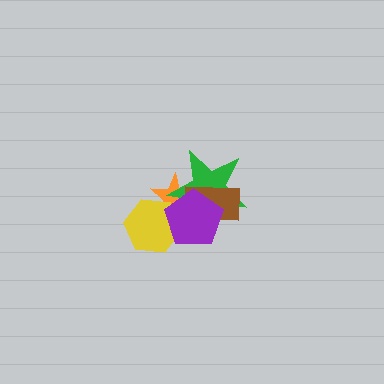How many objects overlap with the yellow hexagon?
2 objects overlap with the yellow hexagon.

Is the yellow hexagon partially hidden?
Yes, it is partially covered by another shape.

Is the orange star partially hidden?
Yes, it is partially covered by another shape.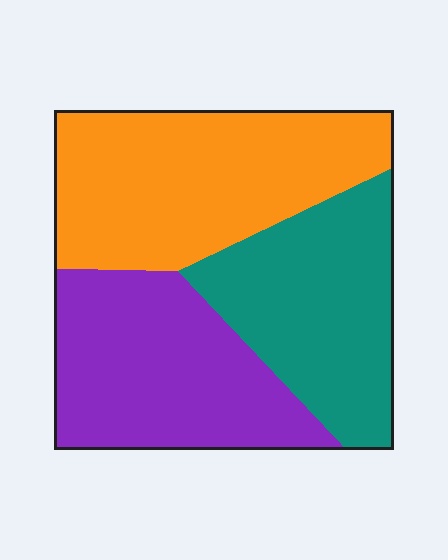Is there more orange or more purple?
Orange.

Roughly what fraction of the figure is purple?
Purple takes up about one third (1/3) of the figure.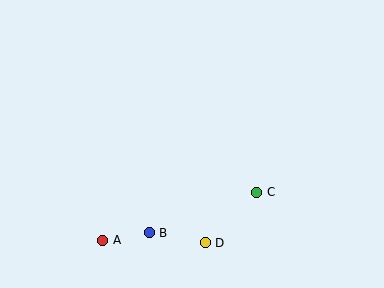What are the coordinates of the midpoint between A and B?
The midpoint between A and B is at (126, 237).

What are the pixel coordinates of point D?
Point D is at (205, 243).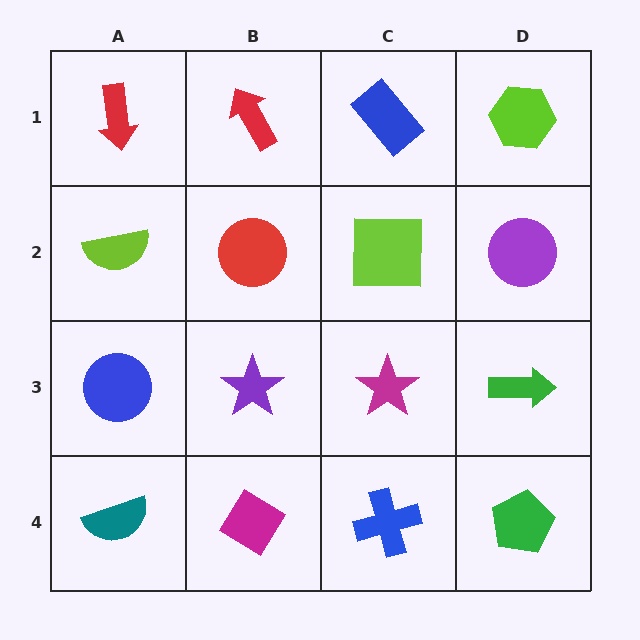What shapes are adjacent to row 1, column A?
A lime semicircle (row 2, column A), a red arrow (row 1, column B).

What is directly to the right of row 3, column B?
A magenta star.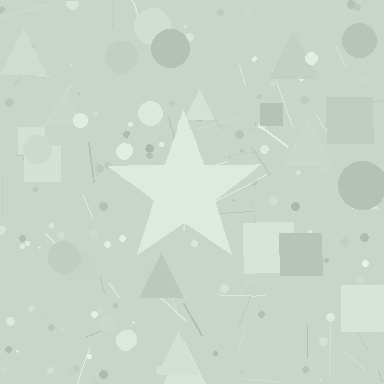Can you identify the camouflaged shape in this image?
The camouflaged shape is a star.